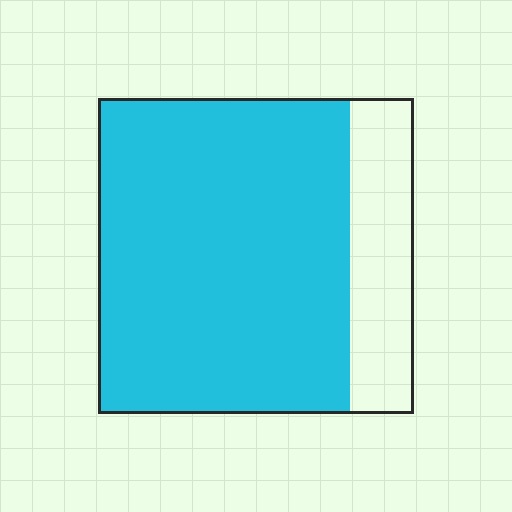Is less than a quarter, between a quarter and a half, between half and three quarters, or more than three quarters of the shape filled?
More than three quarters.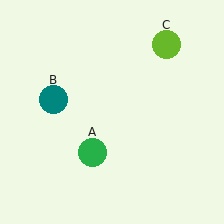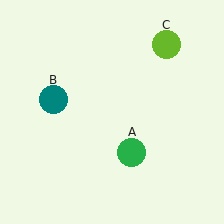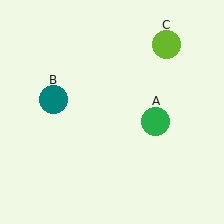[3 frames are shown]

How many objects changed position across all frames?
1 object changed position: green circle (object A).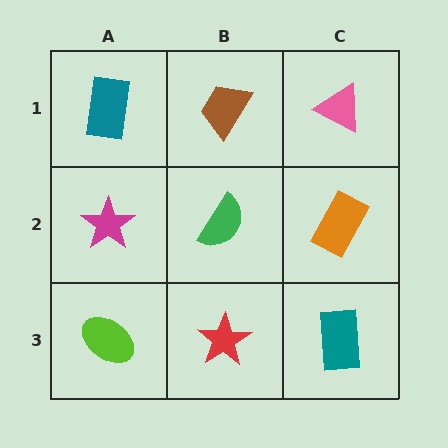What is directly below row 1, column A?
A magenta star.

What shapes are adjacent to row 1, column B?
A green semicircle (row 2, column B), a teal rectangle (row 1, column A), a pink triangle (row 1, column C).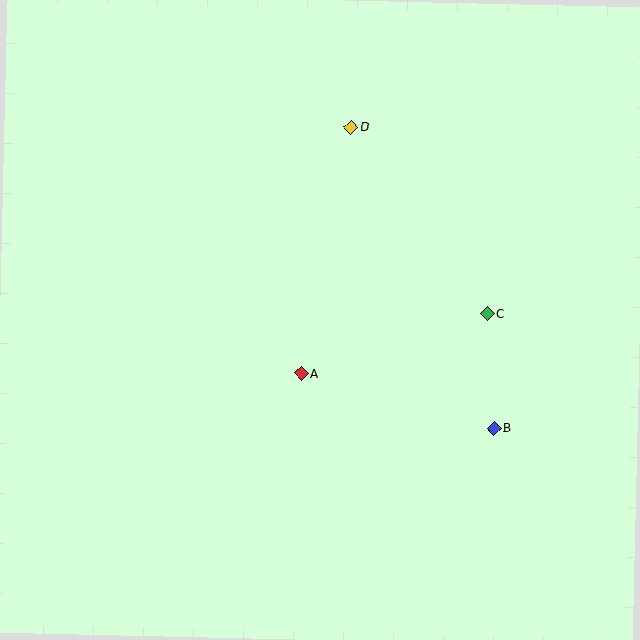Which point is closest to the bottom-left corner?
Point A is closest to the bottom-left corner.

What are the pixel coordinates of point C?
Point C is at (487, 313).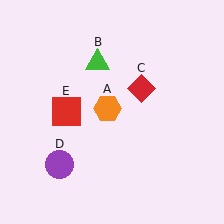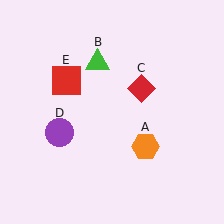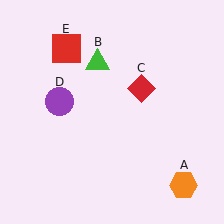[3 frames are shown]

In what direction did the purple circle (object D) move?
The purple circle (object D) moved up.